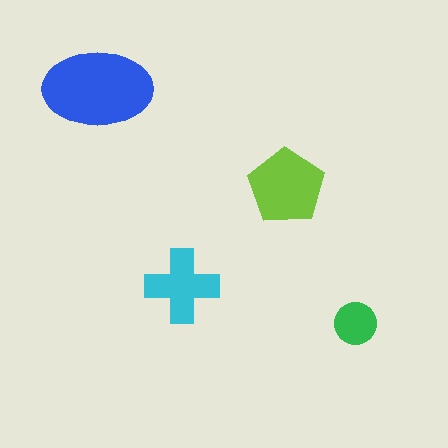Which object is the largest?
The blue ellipse.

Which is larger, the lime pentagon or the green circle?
The lime pentagon.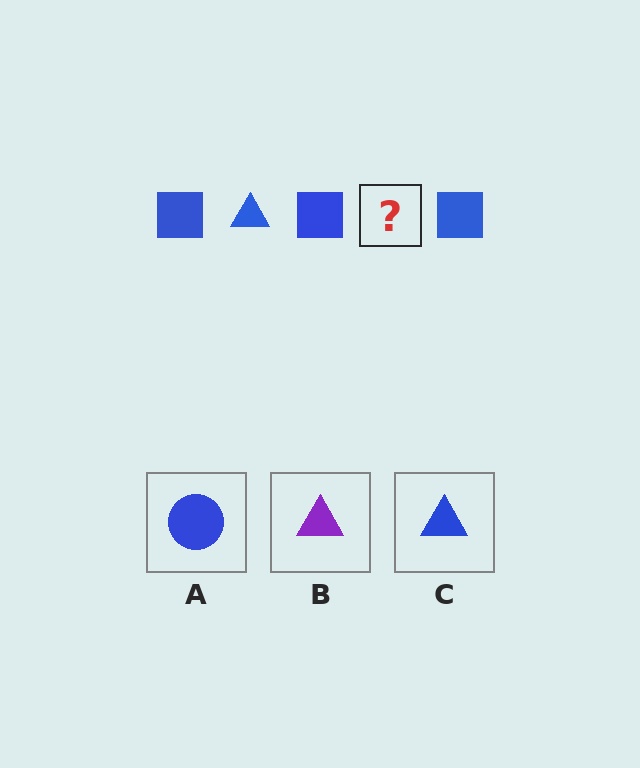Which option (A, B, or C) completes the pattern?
C.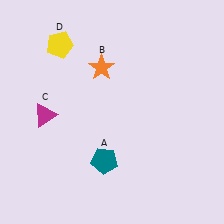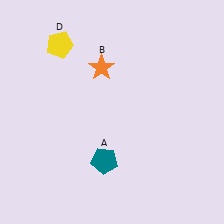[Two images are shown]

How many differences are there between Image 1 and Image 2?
There is 1 difference between the two images.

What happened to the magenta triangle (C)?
The magenta triangle (C) was removed in Image 2. It was in the bottom-left area of Image 1.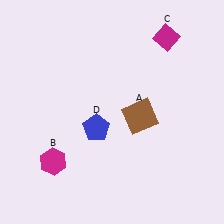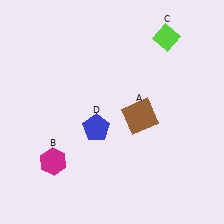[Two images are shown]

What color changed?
The diamond (C) changed from magenta in Image 1 to lime in Image 2.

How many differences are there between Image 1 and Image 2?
There is 1 difference between the two images.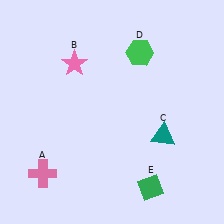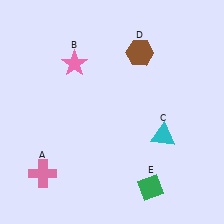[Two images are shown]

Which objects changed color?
C changed from teal to cyan. D changed from green to brown.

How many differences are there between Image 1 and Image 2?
There are 2 differences between the two images.